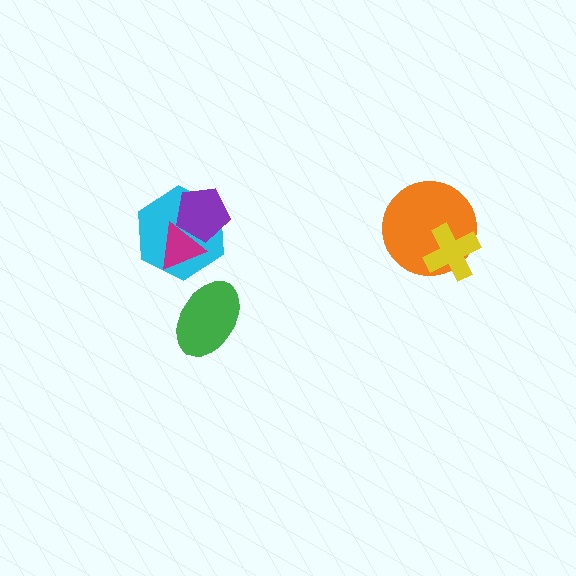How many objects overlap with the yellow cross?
1 object overlaps with the yellow cross.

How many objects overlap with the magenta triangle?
2 objects overlap with the magenta triangle.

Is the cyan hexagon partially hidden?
Yes, it is partially covered by another shape.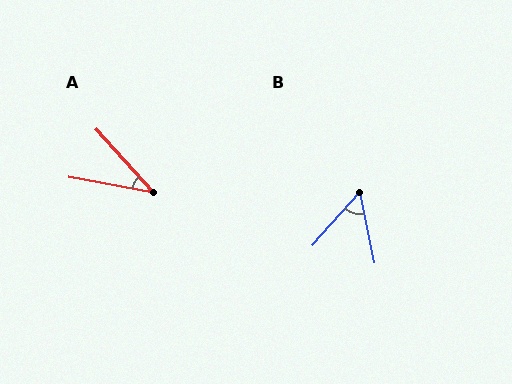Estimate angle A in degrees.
Approximately 38 degrees.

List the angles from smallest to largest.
A (38°), B (53°).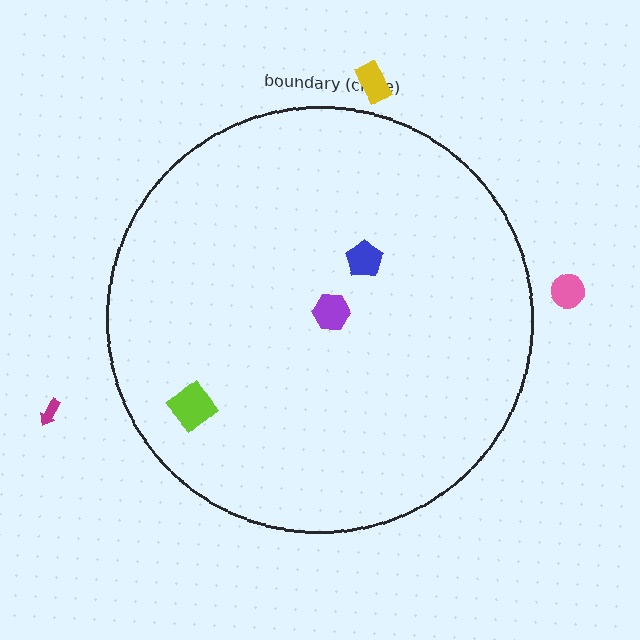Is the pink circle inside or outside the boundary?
Outside.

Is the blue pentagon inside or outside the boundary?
Inside.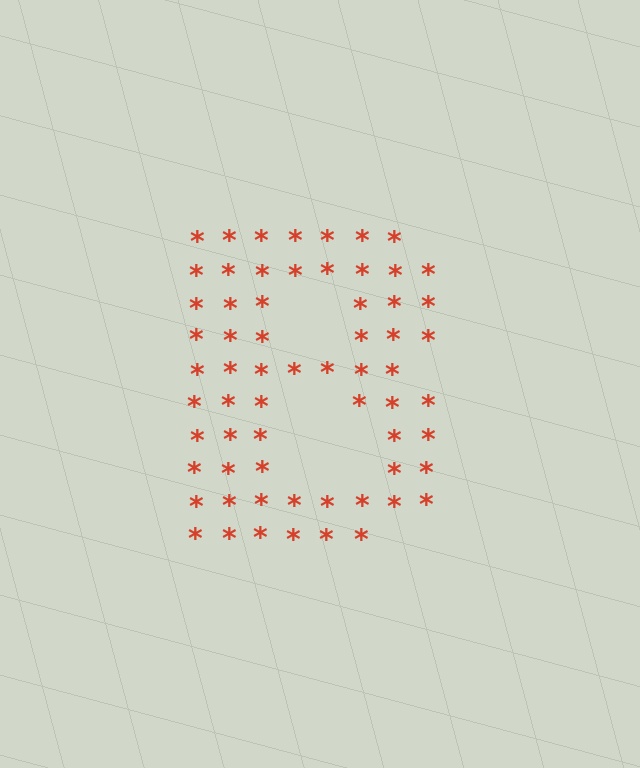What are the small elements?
The small elements are asterisks.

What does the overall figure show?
The overall figure shows the letter B.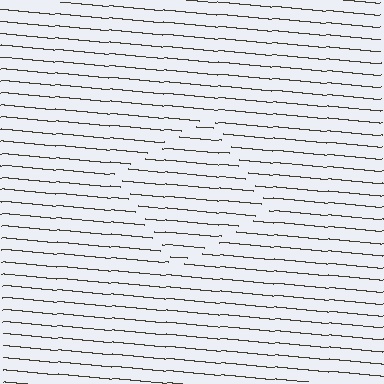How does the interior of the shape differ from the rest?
The interior of the shape contains the same grating, shifted by half a period — the contour is defined by the phase discontinuity where line-ends from the inner and outer gratings abut.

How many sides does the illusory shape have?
4 sides — the line-ends trace a square.